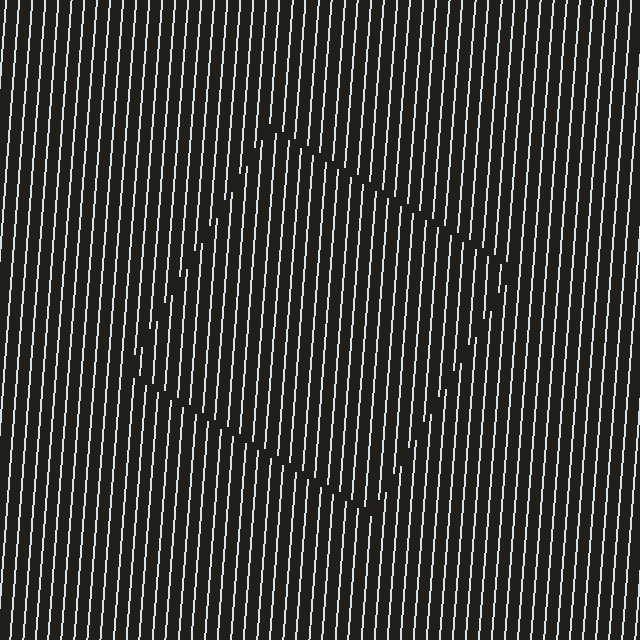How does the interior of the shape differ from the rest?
The interior of the shape contains the same grating, shifted by half a period — the contour is defined by the phase discontinuity where line-ends from the inner and outer gratings abut.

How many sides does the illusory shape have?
4 sides — the line-ends trace a square.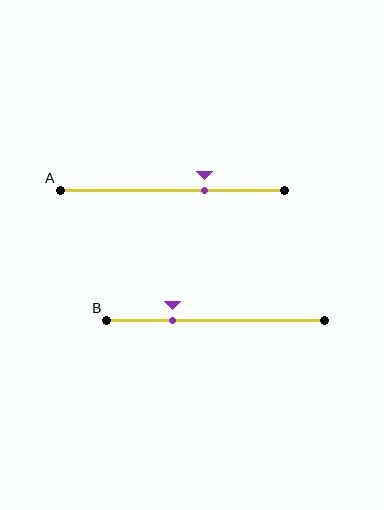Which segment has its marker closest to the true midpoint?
Segment A has its marker closest to the true midpoint.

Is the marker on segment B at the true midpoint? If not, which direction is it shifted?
No, the marker on segment B is shifted to the left by about 20% of the segment length.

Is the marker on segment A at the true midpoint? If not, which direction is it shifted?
No, the marker on segment A is shifted to the right by about 14% of the segment length.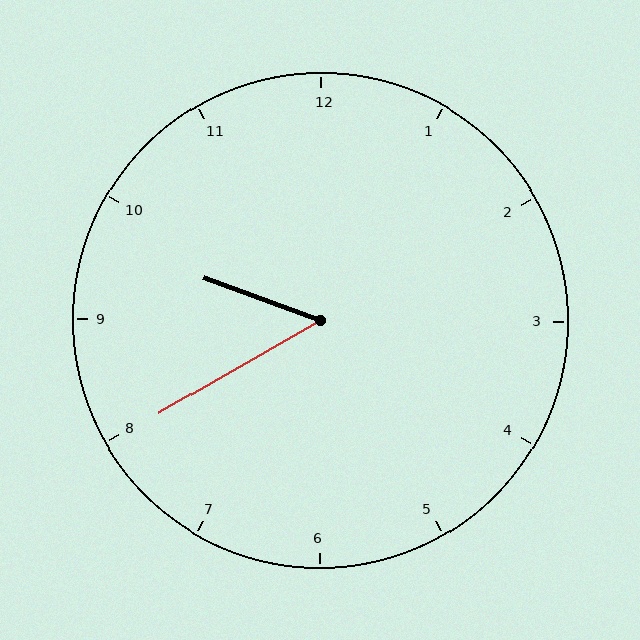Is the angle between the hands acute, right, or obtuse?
It is acute.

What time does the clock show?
9:40.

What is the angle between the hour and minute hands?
Approximately 50 degrees.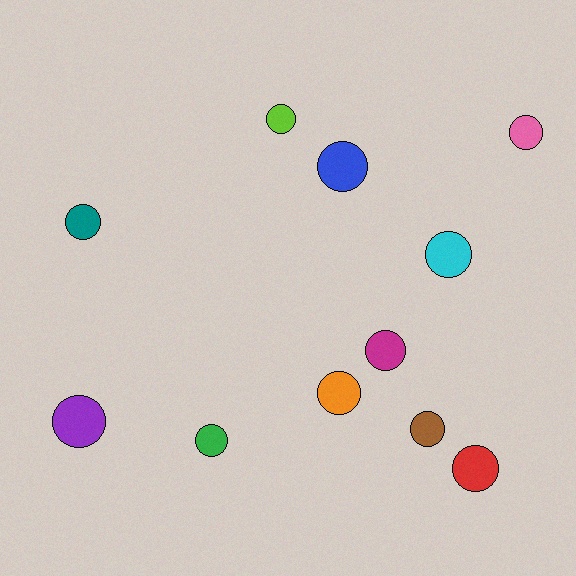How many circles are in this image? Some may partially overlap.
There are 11 circles.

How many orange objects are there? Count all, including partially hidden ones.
There is 1 orange object.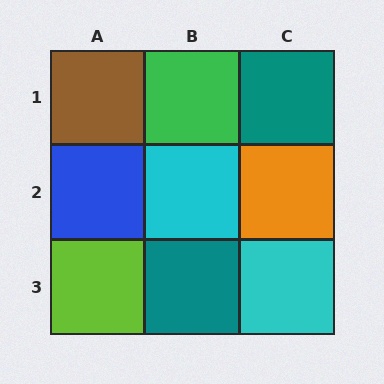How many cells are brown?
1 cell is brown.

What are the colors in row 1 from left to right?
Brown, green, teal.